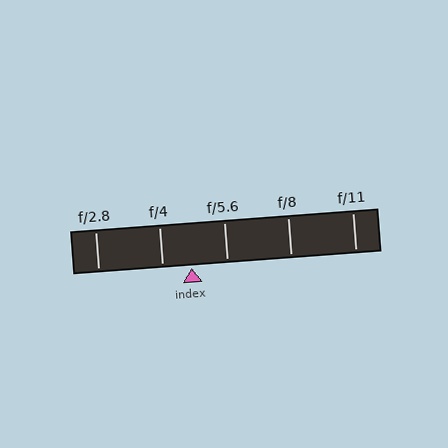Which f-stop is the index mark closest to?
The index mark is closest to f/4.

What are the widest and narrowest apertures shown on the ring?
The widest aperture shown is f/2.8 and the narrowest is f/11.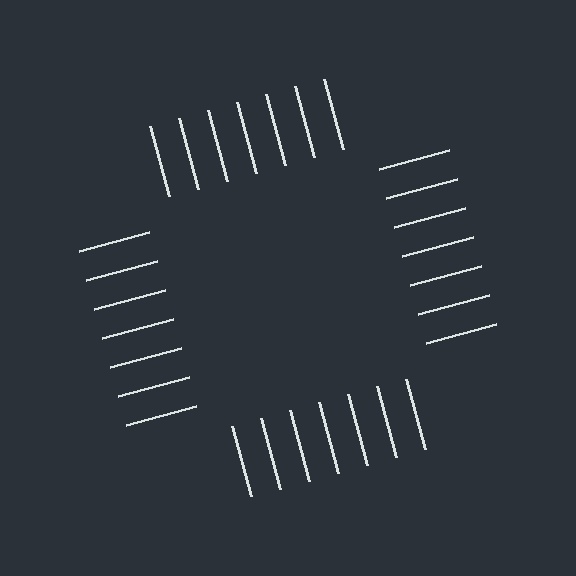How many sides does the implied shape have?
4 sides — the line-ends trace a square.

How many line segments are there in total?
28 — 7 along each of the 4 edges.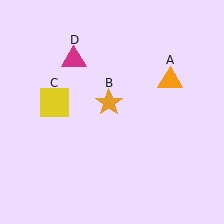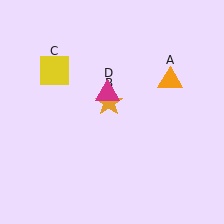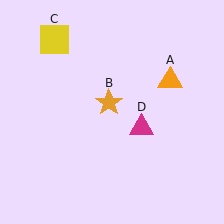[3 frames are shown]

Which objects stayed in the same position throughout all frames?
Orange triangle (object A) and orange star (object B) remained stationary.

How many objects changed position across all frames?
2 objects changed position: yellow square (object C), magenta triangle (object D).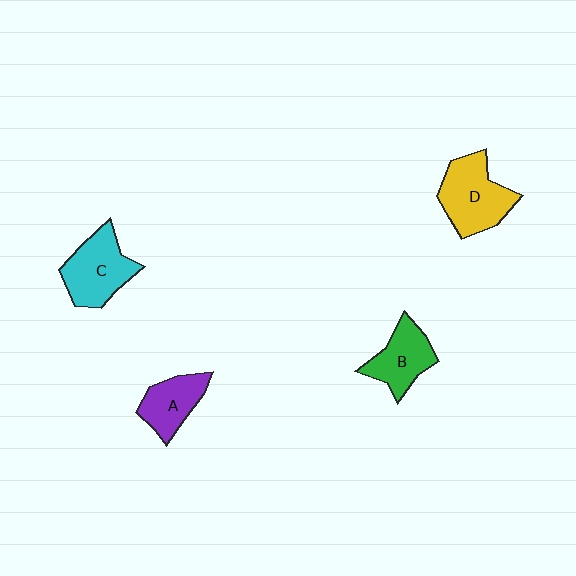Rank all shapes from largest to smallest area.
From largest to smallest: D (yellow), C (cyan), B (green), A (purple).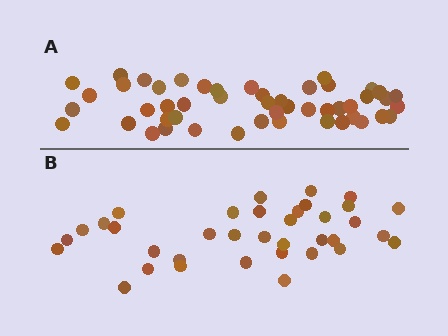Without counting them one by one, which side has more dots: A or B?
Region A (the top region) has more dots.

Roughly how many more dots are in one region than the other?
Region A has approximately 15 more dots than region B.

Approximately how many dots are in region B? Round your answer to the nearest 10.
About 40 dots. (The exact count is 36, which rounds to 40.)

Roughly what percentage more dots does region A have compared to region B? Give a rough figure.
About 35% more.